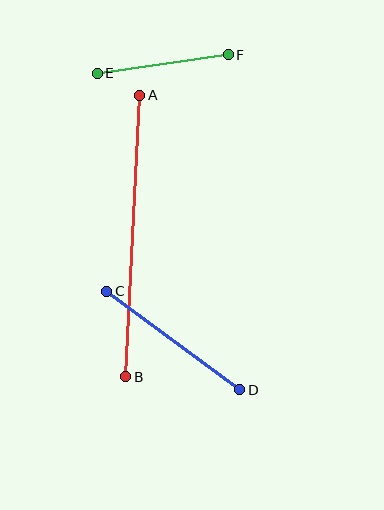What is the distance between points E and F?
The distance is approximately 132 pixels.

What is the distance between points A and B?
The distance is approximately 282 pixels.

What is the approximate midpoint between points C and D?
The midpoint is at approximately (173, 341) pixels.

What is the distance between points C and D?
The distance is approximately 166 pixels.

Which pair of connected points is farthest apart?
Points A and B are farthest apart.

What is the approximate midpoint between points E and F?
The midpoint is at approximately (163, 64) pixels.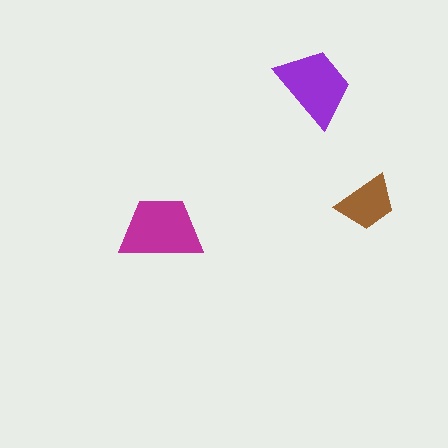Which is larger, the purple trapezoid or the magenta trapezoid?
The magenta one.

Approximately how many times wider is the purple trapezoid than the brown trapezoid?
About 1.5 times wider.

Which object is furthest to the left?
The magenta trapezoid is leftmost.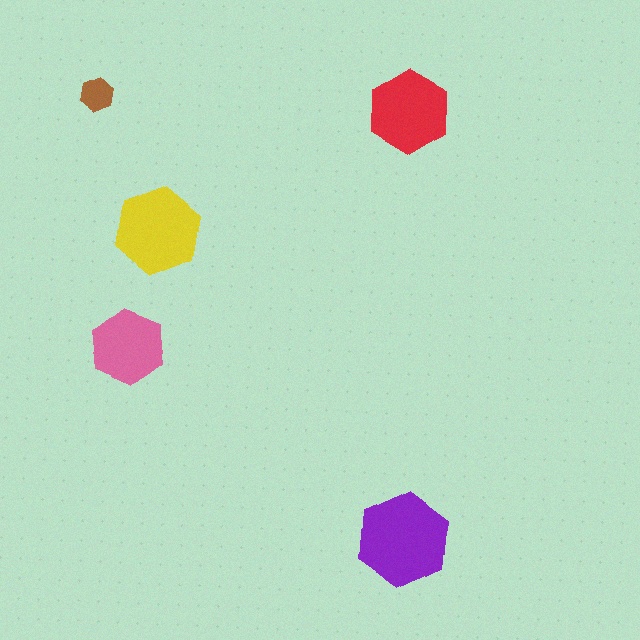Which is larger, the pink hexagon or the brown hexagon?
The pink one.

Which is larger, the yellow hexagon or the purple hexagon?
The purple one.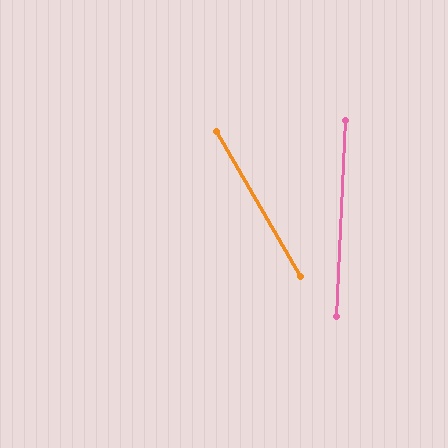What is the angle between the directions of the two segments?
Approximately 33 degrees.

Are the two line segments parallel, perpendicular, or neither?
Neither parallel nor perpendicular — they differ by about 33°.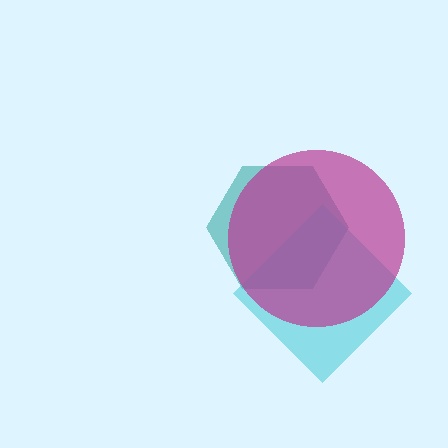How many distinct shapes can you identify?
There are 3 distinct shapes: a teal hexagon, a cyan diamond, a magenta circle.